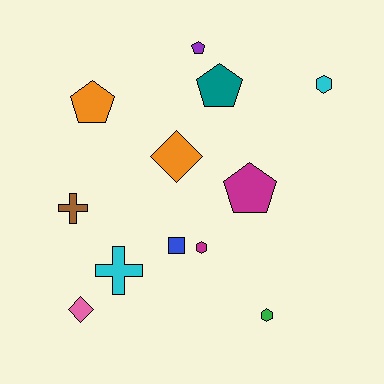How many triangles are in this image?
There are no triangles.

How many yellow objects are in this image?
There are no yellow objects.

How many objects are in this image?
There are 12 objects.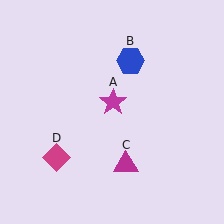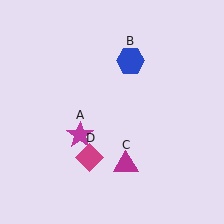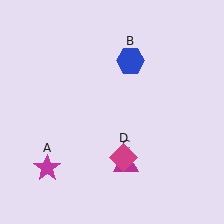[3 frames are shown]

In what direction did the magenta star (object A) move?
The magenta star (object A) moved down and to the left.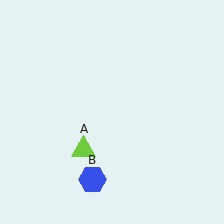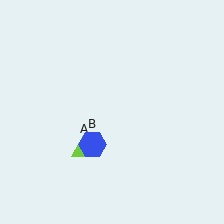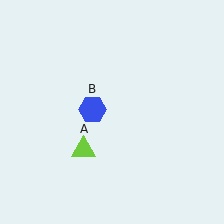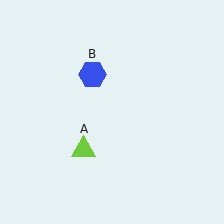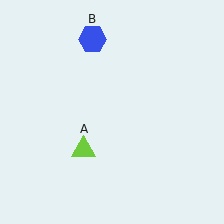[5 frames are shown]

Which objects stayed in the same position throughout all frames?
Lime triangle (object A) remained stationary.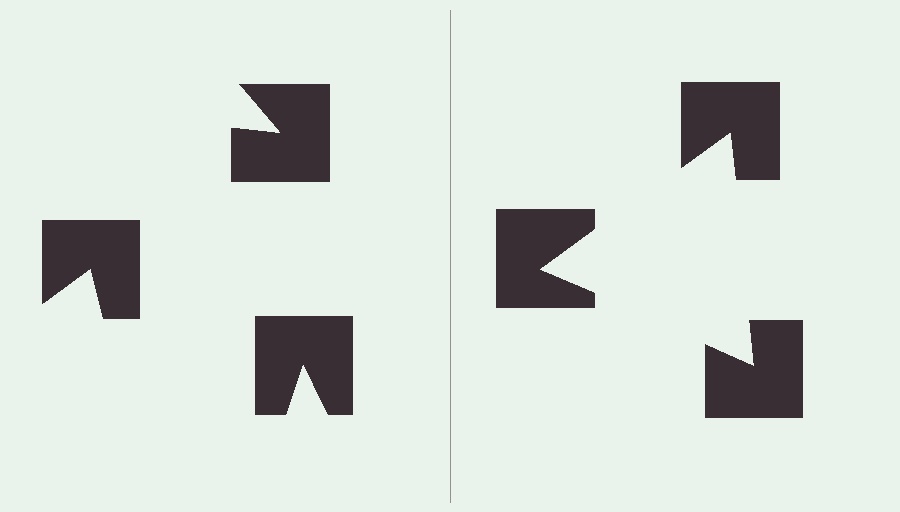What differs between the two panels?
The notched squares are positioned identically on both sides; only the wedge orientations differ. On the right they align to a triangle; on the left they are misaligned.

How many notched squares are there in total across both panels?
6 — 3 on each side.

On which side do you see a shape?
An illusory triangle appears on the right side. On the left side the wedge cuts are rotated, so no coherent shape forms.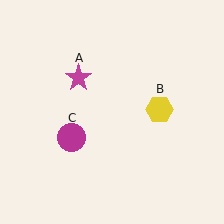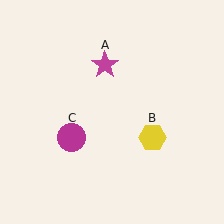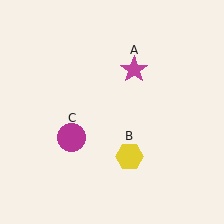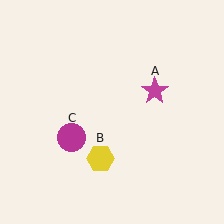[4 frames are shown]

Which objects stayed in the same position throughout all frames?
Magenta circle (object C) remained stationary.